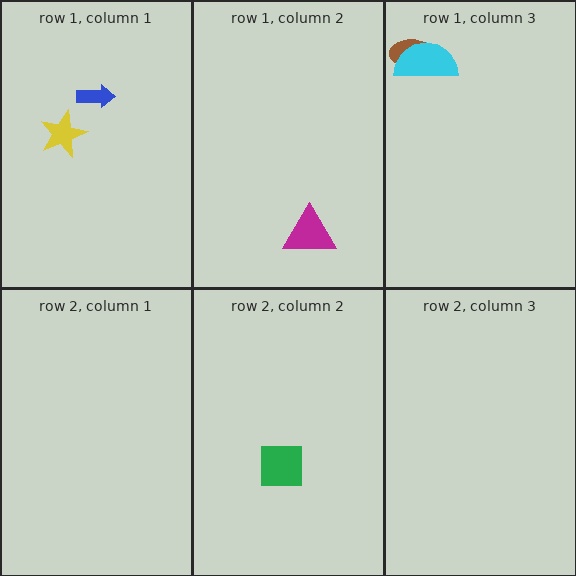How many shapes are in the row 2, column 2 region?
1.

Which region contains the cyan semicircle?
The row 1, column 3 region.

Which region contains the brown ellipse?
The row 1, column 3 region.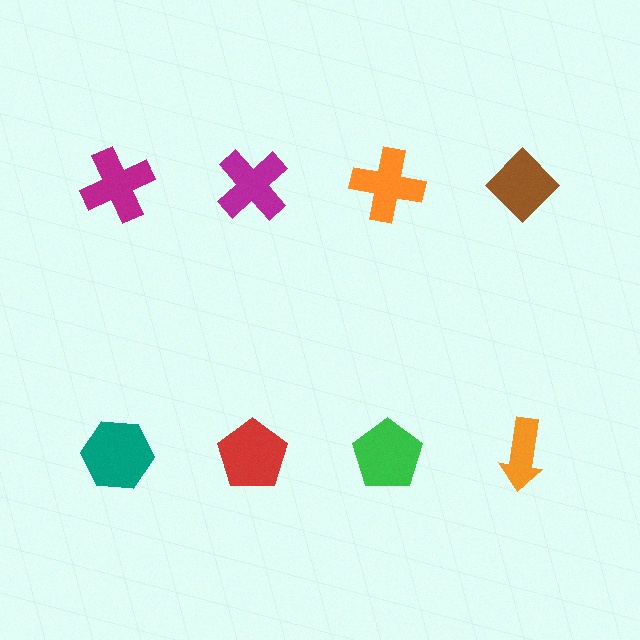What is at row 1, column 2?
A magenta cross.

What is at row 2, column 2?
A red pentagon.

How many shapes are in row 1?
4 shapes.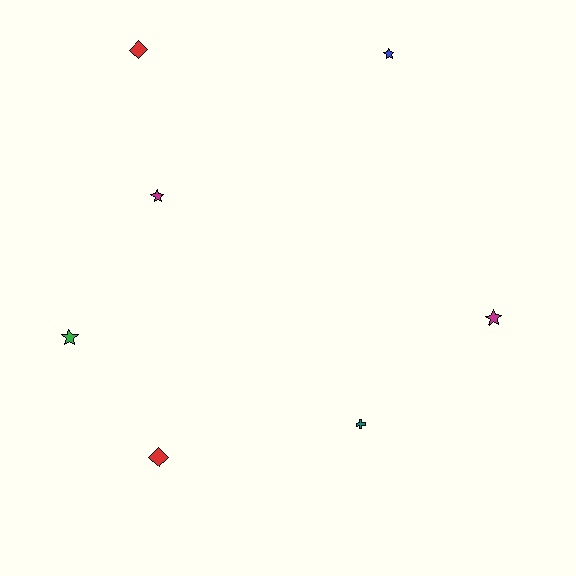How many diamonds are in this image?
There are 2 diamonds.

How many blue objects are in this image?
There is 1 blue object.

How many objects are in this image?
There are 7 objects.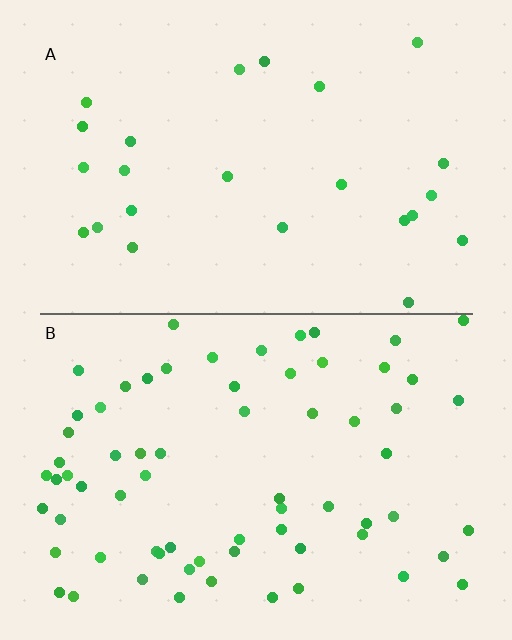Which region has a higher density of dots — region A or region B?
B (the bottom).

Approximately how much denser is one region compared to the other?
Approximately 2.8× — region B over region A.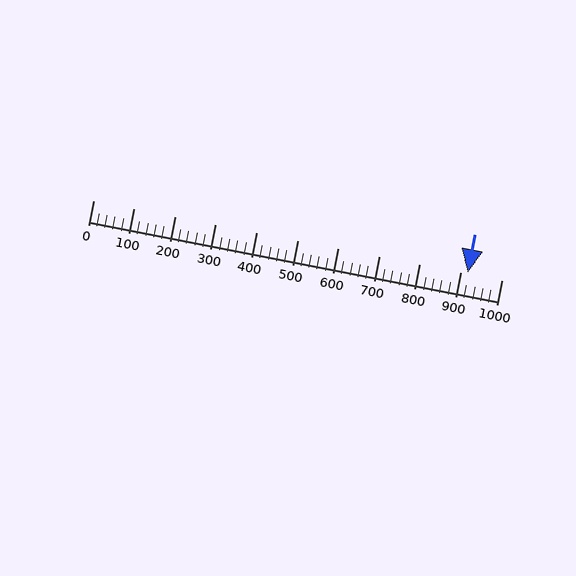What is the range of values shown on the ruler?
The ruler shows values from 0 to 1000.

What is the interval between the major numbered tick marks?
The major tick marks are spaced 100 units apart.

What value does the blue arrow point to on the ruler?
The blue arrow points to approximately 917.